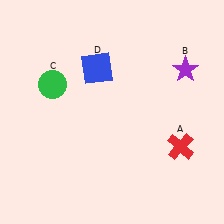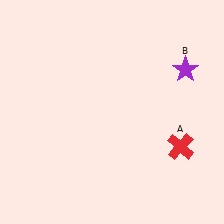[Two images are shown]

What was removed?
The blue square (D), the green circle (C) were removed in Image 2.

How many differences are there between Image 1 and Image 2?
There are 2 differences between the two images.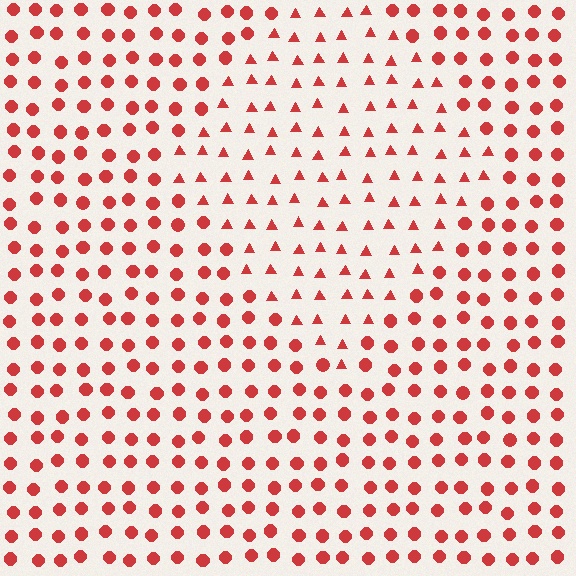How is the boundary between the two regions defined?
The boundary is defined by a change in element shape: triangles inside vs. circles outside. All elements share the same color and spacing.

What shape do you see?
I see a diamond.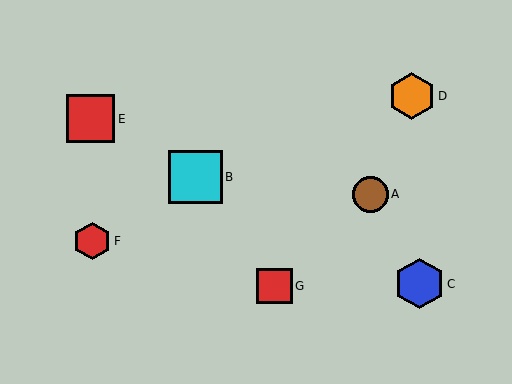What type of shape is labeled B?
Shape B is a cyan square.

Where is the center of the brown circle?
The center of the brown circle is at (370, 194).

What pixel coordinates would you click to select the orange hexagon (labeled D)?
Click at (412, 96) to select the orange hexagon D.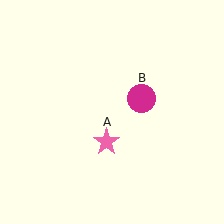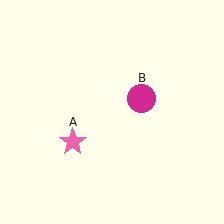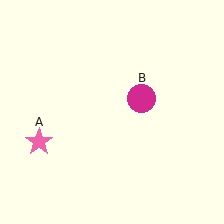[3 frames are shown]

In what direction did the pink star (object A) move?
The pink star (object A) moved left.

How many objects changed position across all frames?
1 object changed position: pink star (object A).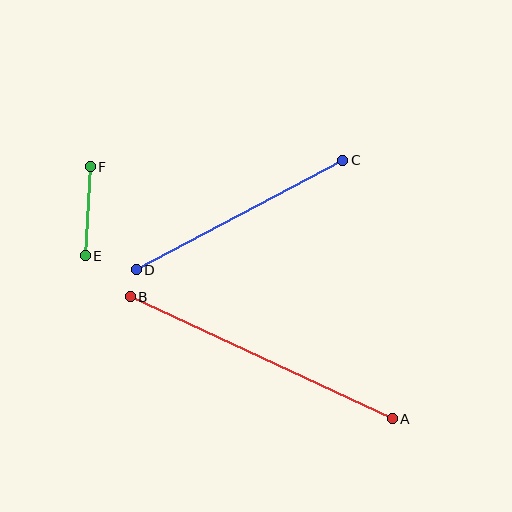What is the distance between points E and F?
The distance is approximately 89 pixels.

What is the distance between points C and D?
The distance is approximately 234 pixels.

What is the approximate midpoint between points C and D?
The midpoint is at approximately (240, 215) pixels.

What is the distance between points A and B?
The distance is approximately 289 pixels.